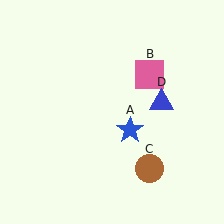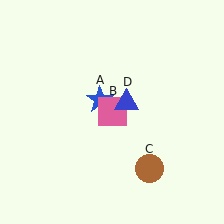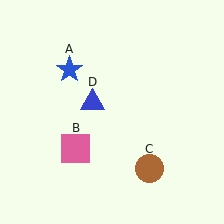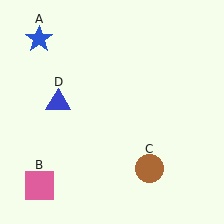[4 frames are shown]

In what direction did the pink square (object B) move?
The pink square (object B) moved down and to the left.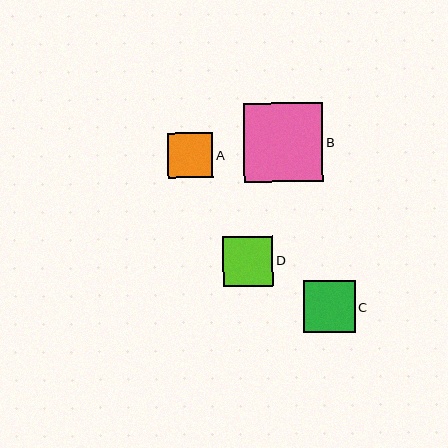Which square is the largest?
Square B is the largest with a size of approximately 79 pixels.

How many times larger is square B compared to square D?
Square B is approximately 1.6 times the size of square D.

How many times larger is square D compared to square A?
Square D is approximately 1.1 times the size of square A.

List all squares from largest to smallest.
From largest to smallest: B, C, D, A.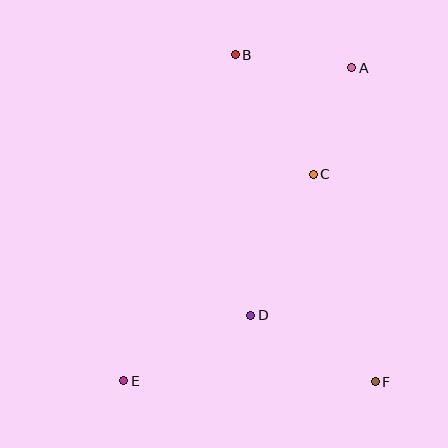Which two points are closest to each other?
Points A and C are closest to each other.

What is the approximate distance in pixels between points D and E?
The distance between D and E is approximately 143 pixels.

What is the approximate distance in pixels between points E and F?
The distance between E and F is approximately 251 pixels.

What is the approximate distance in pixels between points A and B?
The distance between A and B is approximately 117 pixels.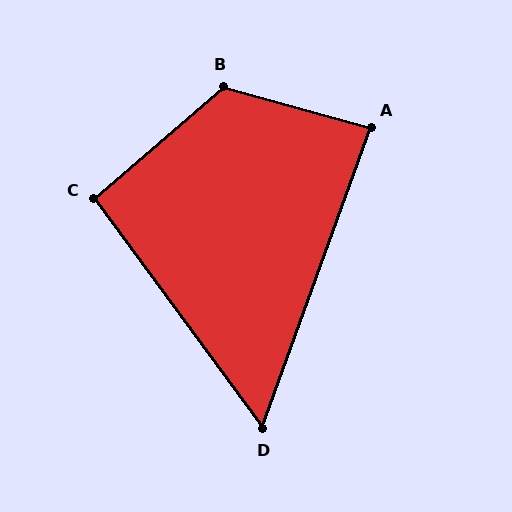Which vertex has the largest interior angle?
B, at approximately 124 degrees.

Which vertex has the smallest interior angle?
D, at approximately 56 degrees.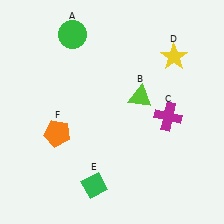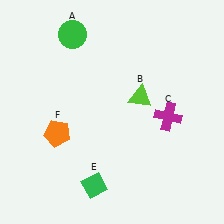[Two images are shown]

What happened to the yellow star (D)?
The yellow star (D) was removed in Image 2. It was in the top-right area of Image 1.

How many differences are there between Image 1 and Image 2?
There is 1 difference between the two images.